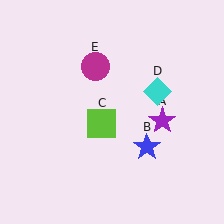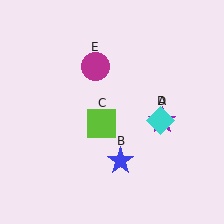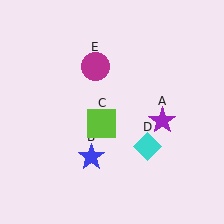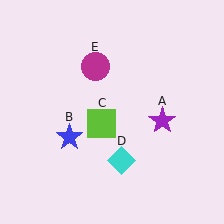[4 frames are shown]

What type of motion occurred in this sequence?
The blue star (object B), cyan diamond (object D) rotated clockwise around the center of the scene.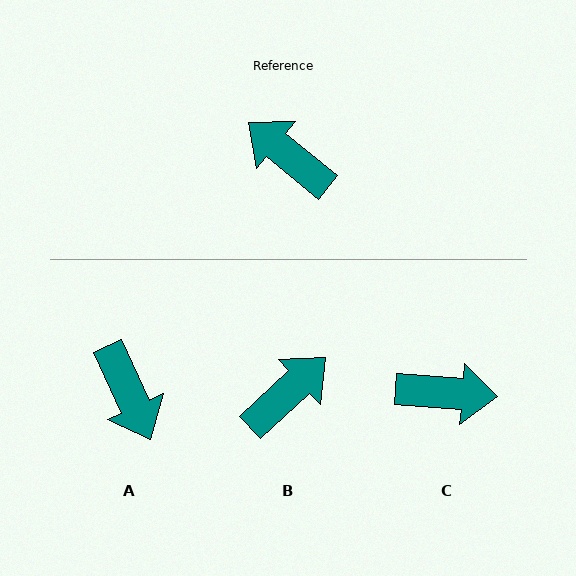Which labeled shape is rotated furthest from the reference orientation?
A, about 154 degrees away.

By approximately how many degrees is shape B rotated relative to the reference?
Approximately 98 degrees clockwise.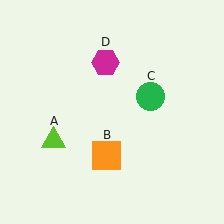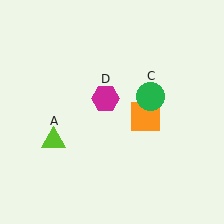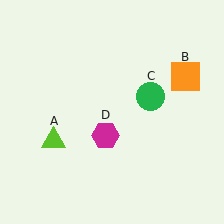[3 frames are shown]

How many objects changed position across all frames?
2 objects changed position: orange square (object B), magenta hexagon (object D).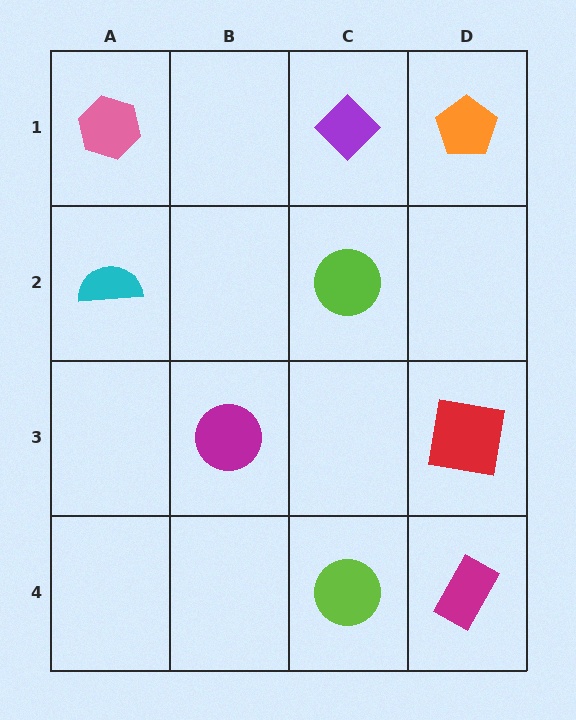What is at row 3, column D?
A red square.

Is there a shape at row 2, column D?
No, that cell is empty.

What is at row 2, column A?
A cyan semicircle.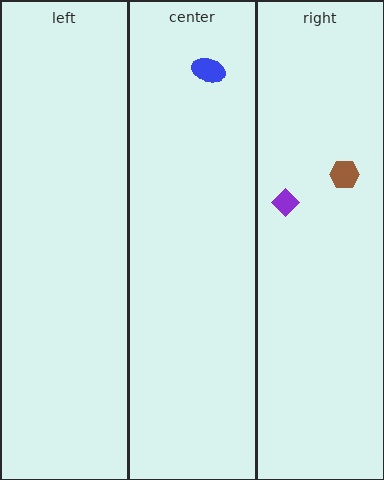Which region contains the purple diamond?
The right region.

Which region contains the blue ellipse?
The center region.